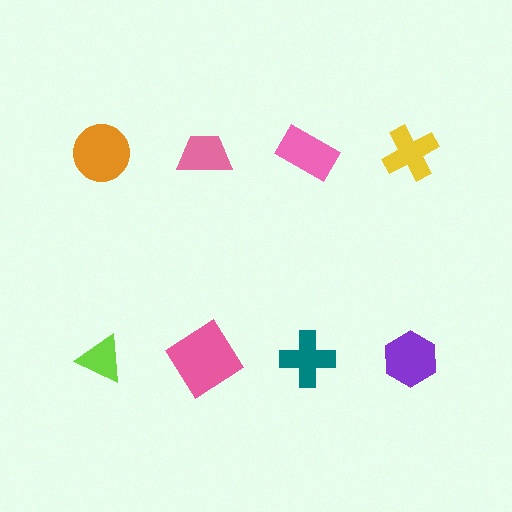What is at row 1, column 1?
An orange circle.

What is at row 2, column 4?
A purple hexagon.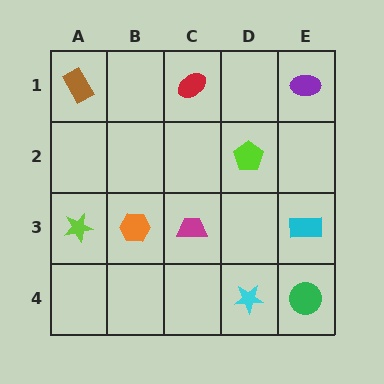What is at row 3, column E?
A cyan rectangle.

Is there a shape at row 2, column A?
No, that cell is empty.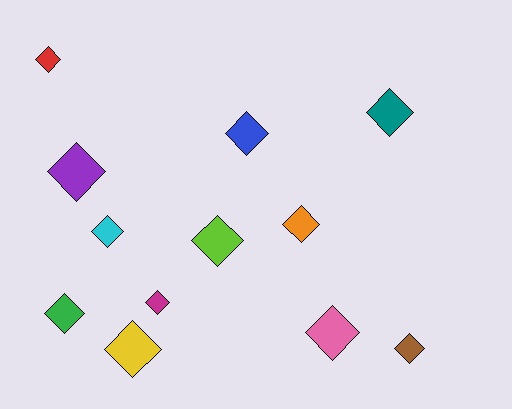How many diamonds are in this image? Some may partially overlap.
There are 12 diamonds.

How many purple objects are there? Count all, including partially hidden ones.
There is 1 purple object.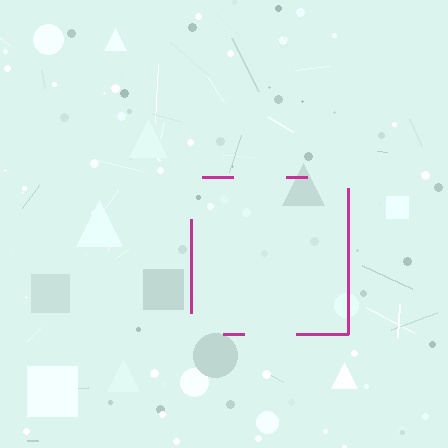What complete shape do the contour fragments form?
The contour fragments form a square.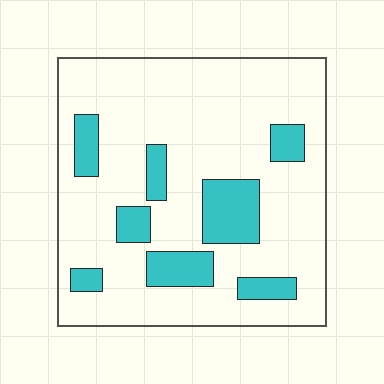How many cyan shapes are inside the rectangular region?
8.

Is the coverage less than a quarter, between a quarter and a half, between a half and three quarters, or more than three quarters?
Less than a quarter.